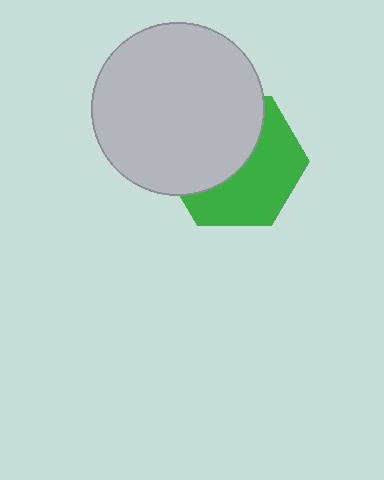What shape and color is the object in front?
The object in front is a light gray circle.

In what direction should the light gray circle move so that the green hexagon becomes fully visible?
The light gray circle should move toward the upper-left. That is the shortest direction to clear the overlap and leave the green hexagon fully visible.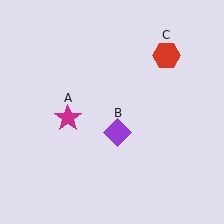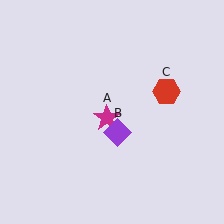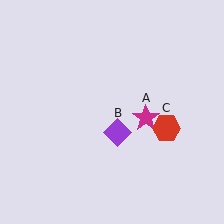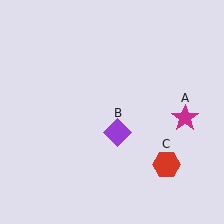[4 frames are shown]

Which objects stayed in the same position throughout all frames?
Purple diamond (object B) remained stationary.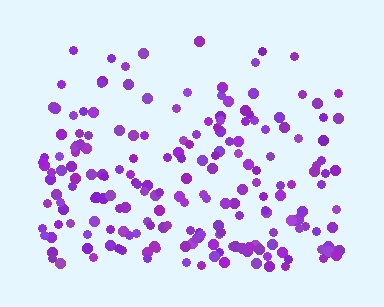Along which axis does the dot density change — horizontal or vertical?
Vertical.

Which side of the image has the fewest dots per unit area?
The top.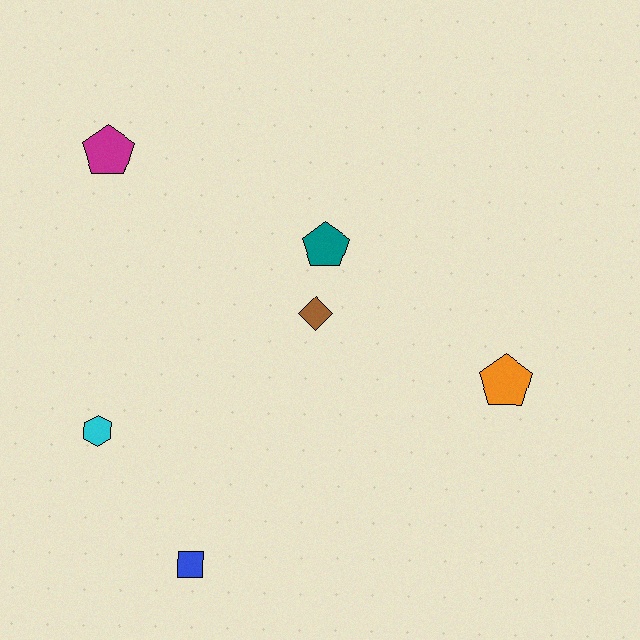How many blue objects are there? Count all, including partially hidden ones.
There is 1 blue object.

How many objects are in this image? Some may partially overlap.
There are 6 objects.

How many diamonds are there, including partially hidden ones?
There is 1 diamond.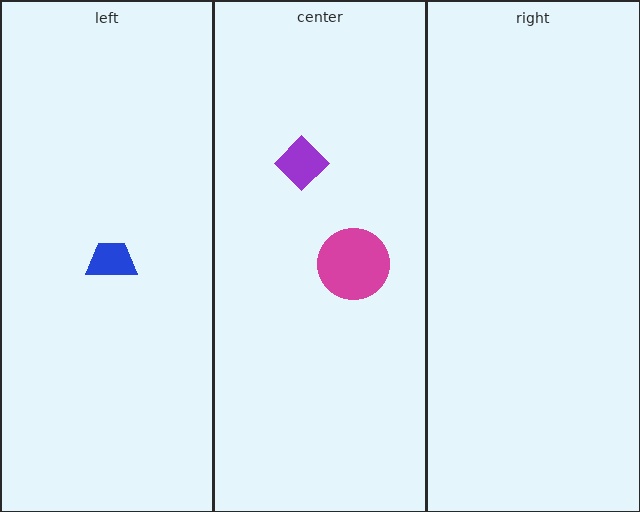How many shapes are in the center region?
2.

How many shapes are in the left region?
1.